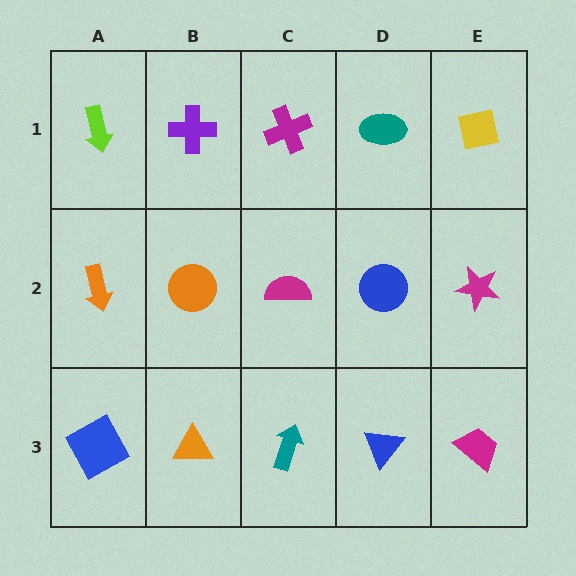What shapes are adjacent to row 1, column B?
An orange circle (row 2, column B), a lime arrow (row 1, column A), a magenta cross (row 1, column C).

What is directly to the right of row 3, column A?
An orange triangle.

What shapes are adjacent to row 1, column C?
A magenta semicircle (row 2, column C), a purple cross (row 1, column B), a teal ellipse (row 1, column D).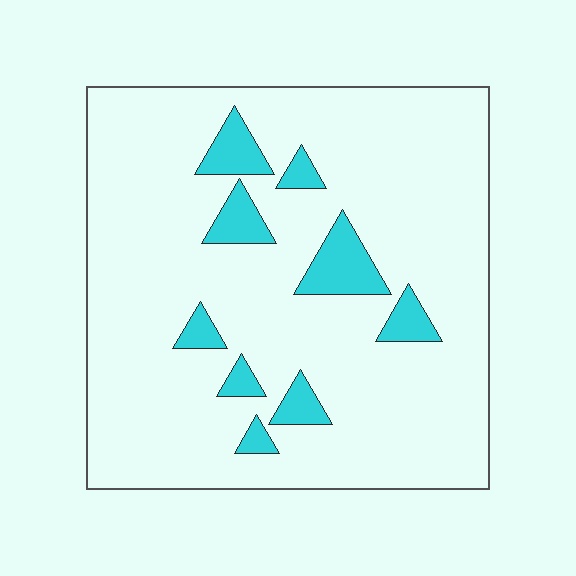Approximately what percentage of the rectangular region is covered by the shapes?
Approximately 10%.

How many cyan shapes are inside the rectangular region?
9.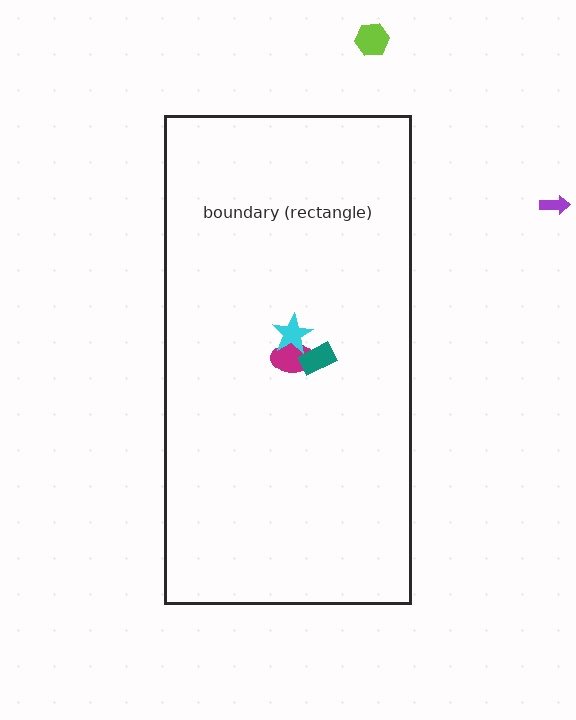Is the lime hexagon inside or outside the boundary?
Outside.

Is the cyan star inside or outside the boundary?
Inside.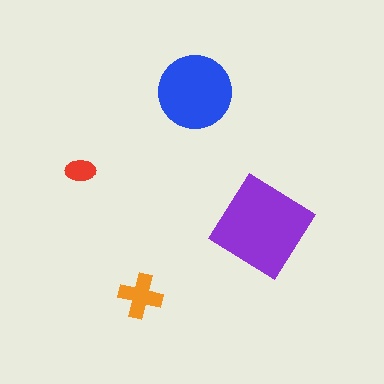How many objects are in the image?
There are 4 objects in the image.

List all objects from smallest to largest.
The red ellipse, the orange cross, the blue circle, the purple diamond.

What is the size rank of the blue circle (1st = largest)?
2nd.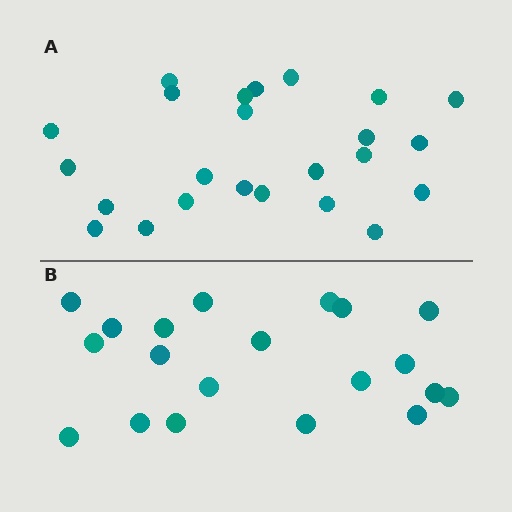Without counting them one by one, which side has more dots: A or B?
Region A (the top region) has more dots.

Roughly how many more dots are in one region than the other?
Region A has about 4 more dots than region B.